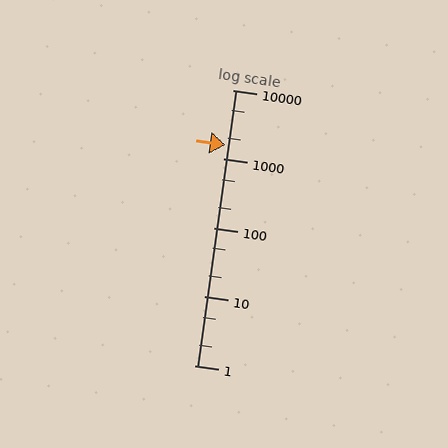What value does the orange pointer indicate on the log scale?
The pointer indicates approximately 1600.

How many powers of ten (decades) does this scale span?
The scale spans 4 decades, from 1 to 10000.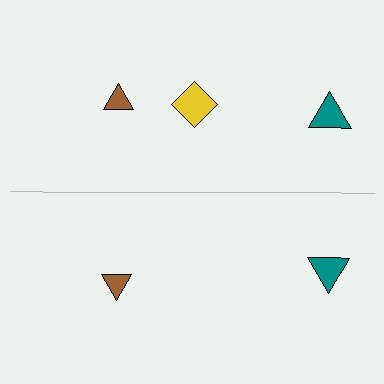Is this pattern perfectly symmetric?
No, the pattern is not perfectly symmetric. A yellow diamond is missing from the bottom side.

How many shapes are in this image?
There are 5 shapes in this image.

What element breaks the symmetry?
A yellow diamond is missing from the bottom side.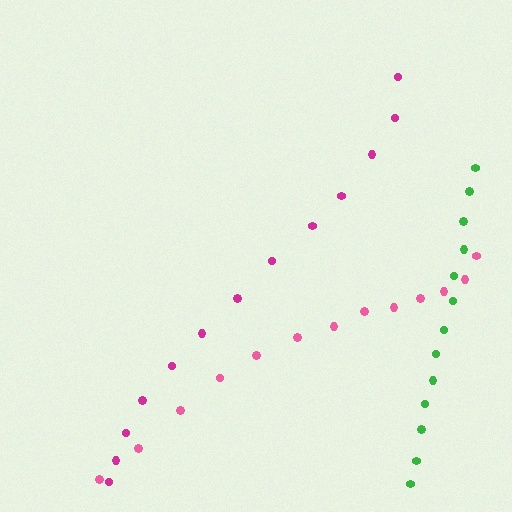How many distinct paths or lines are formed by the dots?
There are 3 distinct paths.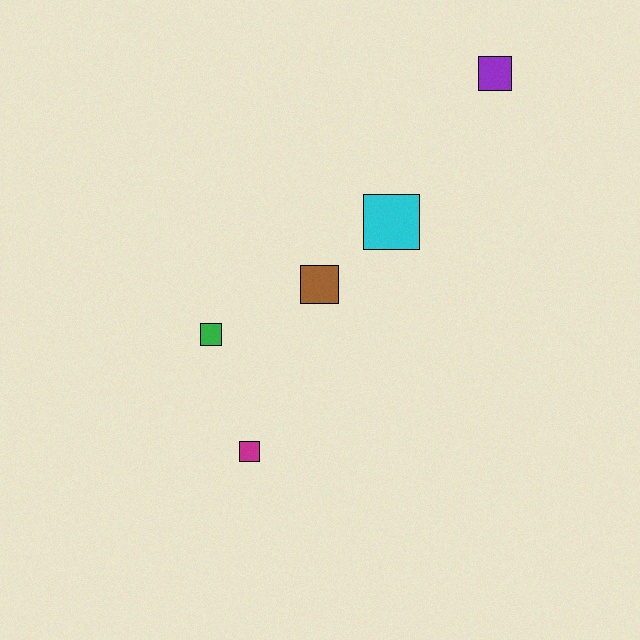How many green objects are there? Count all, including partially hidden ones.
There is 1 green object.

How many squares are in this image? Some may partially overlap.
There are 5 squares.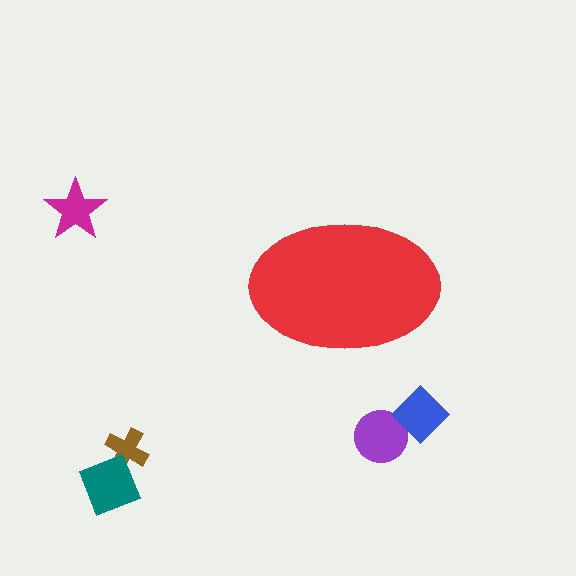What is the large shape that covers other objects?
A red ellipse.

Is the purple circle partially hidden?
No, the purple circle is fully visible.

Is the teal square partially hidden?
No, the teal square is fully visible.